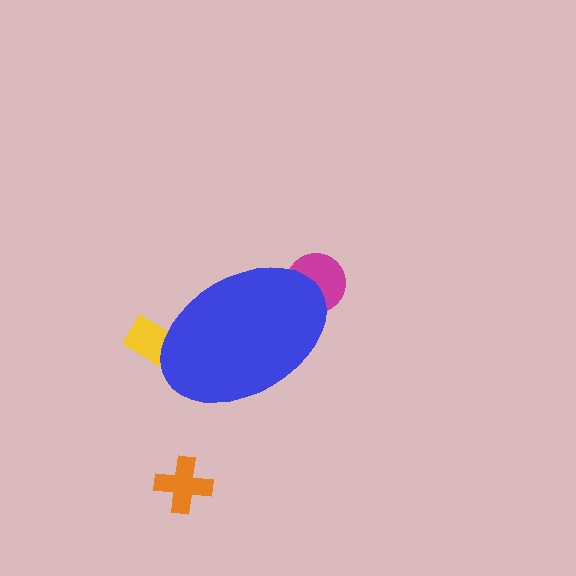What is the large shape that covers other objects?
A blue ellipse.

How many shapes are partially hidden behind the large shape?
2 shapes are partially hidden.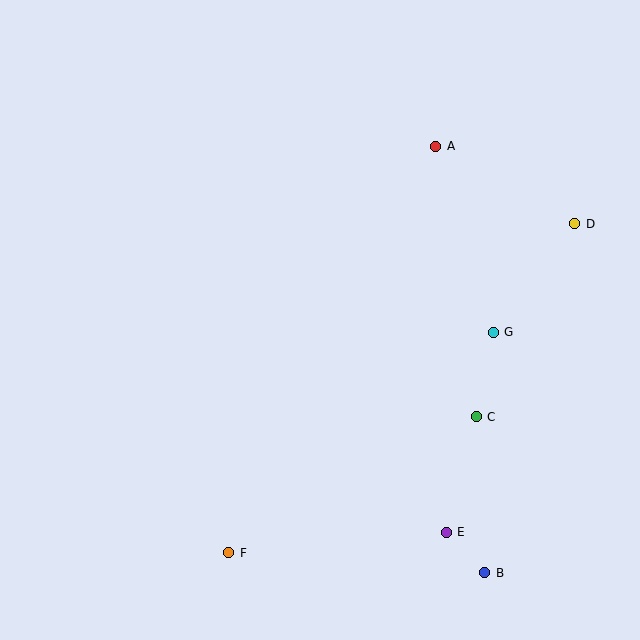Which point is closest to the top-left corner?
Point A is closest to the top-left corner.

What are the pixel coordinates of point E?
Point E is at (446, 532).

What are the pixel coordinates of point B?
Point B is at (485, 573).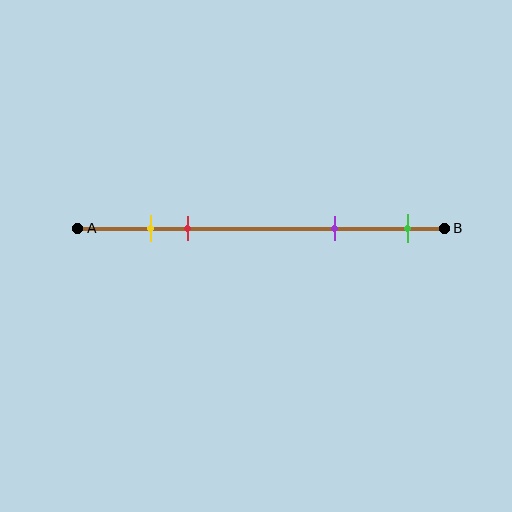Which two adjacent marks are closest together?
The yellow and red marks are the closest adjacent pair.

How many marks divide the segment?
There are 4 marks dividing the segment.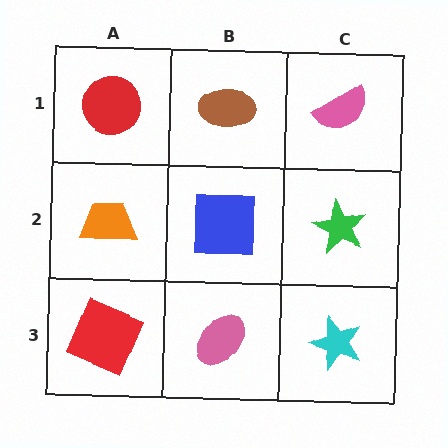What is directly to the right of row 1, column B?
A pink semicircle.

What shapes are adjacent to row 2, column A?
A red circle (row 1, column A), a red square (row 3, column A), a blue square (row 2, column B).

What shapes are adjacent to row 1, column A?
An orange trapezoid (row 2, column A), a brown ellipse (row 1, column B).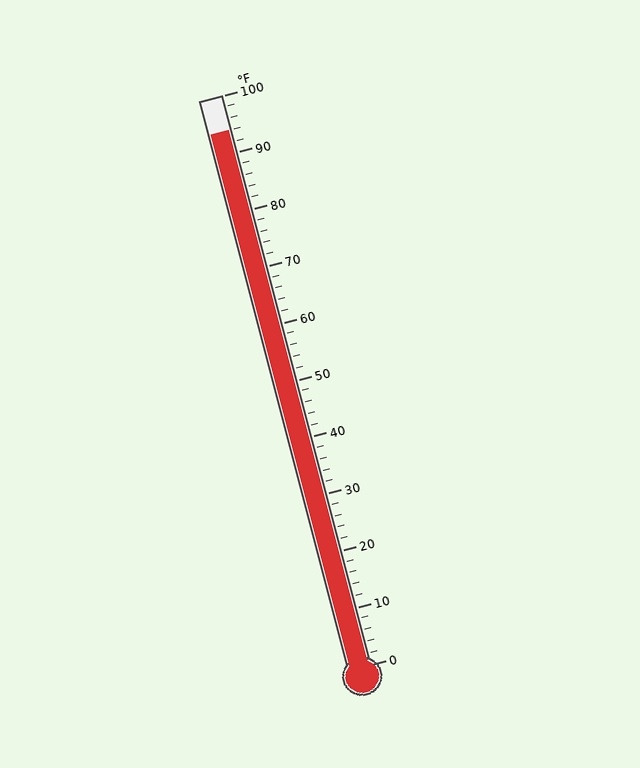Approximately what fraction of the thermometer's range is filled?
The thermometer is filled to approximately 95% of its range.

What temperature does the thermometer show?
The thermometer shows approximately 94°F.